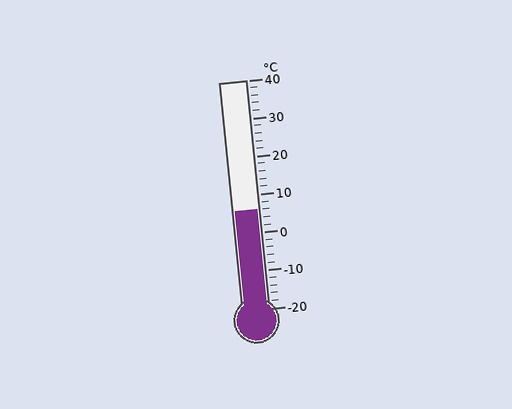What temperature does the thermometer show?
The thermometer shows approximately 6°C.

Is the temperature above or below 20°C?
The temperature is below 20°C.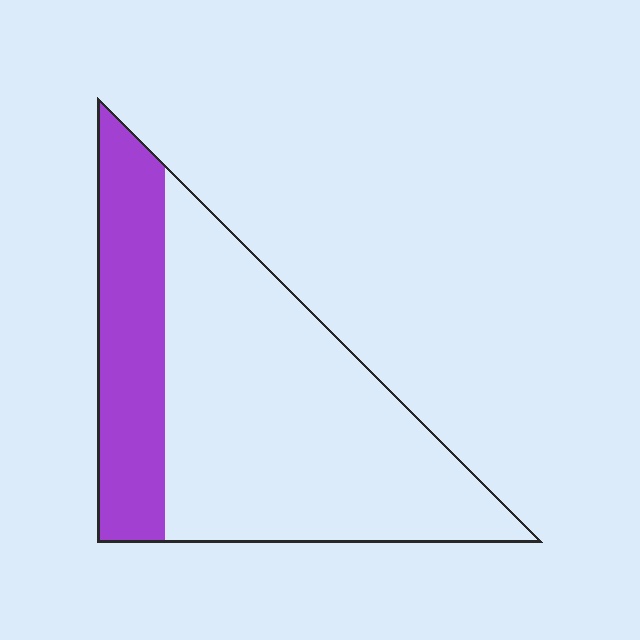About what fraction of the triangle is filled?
About one quarter (1/4).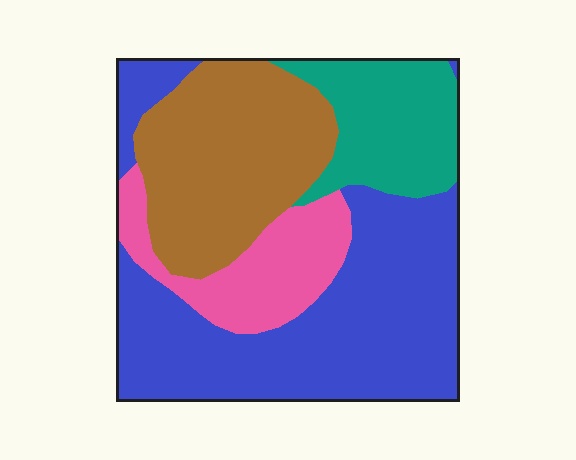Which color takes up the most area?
Blue, at roughly 45%.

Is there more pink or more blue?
Blue.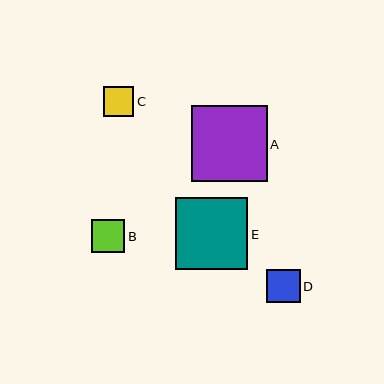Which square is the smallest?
Square C is the smallest with a size of approximately 30 pixels.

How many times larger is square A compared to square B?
Square A is approximately 2.3 times the size of square B.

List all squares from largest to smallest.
From largest to smallest: A, E, D, B, C.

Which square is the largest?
Square A is the largest with a size of approximately 76 pixels.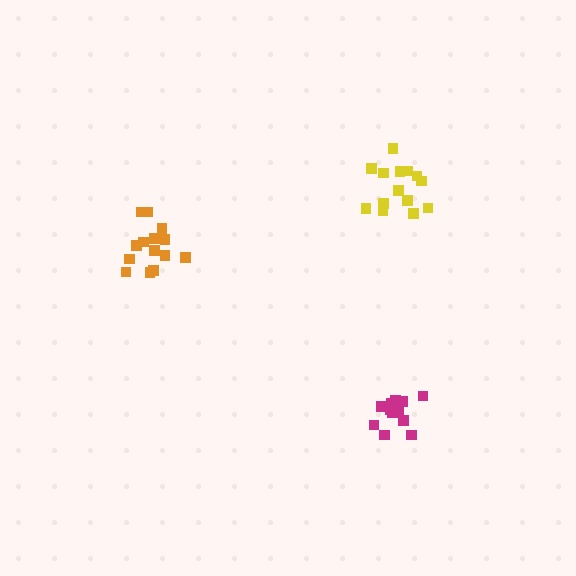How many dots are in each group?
Group 1: 14 dots, Group 2: 13 dots, Group 3: 14 dots (41 total).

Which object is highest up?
The yellow cluster is topmost.